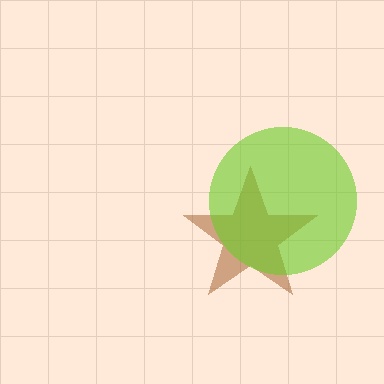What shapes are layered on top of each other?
The layered shapes are: a brown star, a lime circle.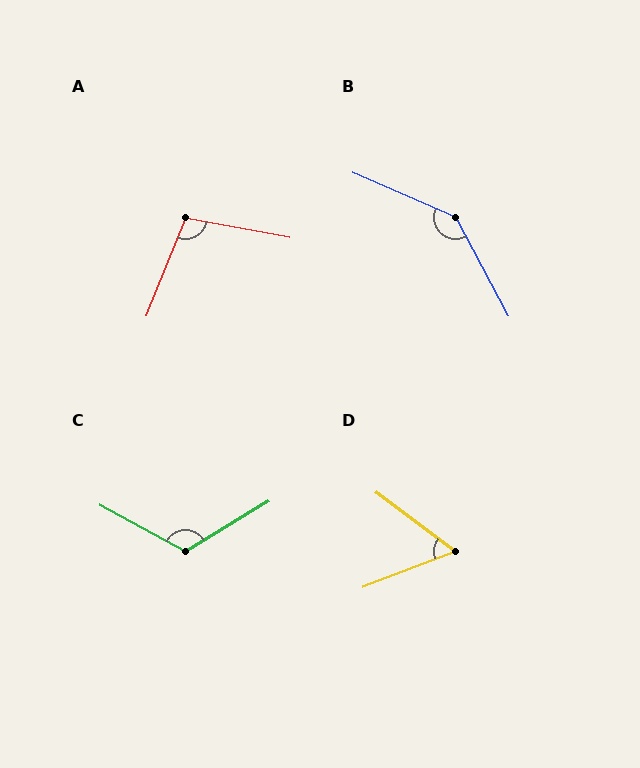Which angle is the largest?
B, at approximately 142 degrees.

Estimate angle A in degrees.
Approximately 101 degrees.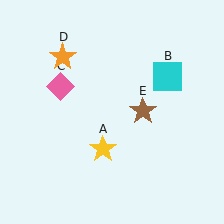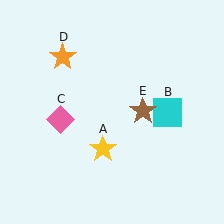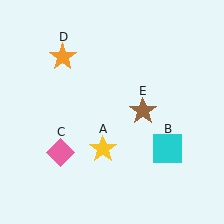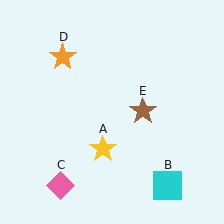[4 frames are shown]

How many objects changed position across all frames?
2 objects changed position: cyan square (object B), pink diamond (object C).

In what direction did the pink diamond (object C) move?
The pink diamond (object C) moved down.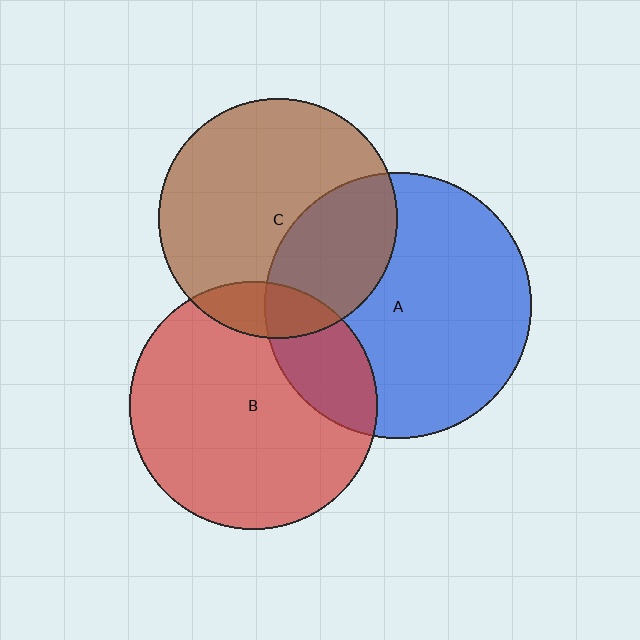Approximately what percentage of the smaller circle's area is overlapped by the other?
Approximately 15%.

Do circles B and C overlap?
Yes.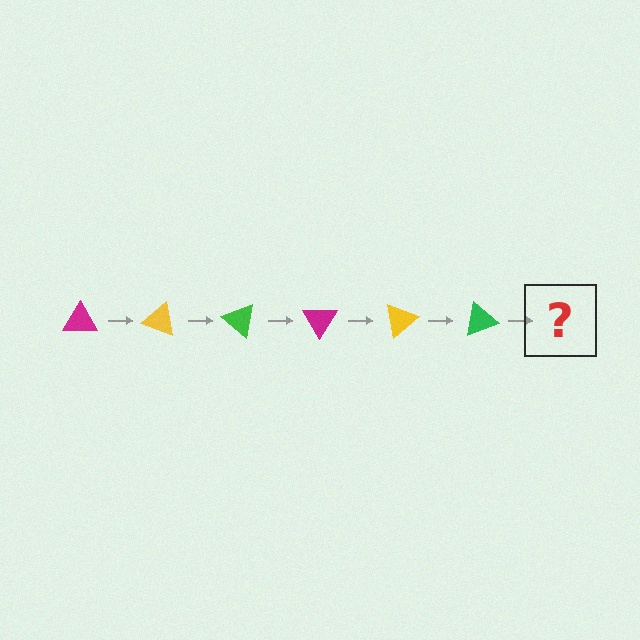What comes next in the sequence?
The next element should be a magenta triangle, rotated 120 degrees from the start.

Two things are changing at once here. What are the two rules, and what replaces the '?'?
The two rules are that it rotates 20 degrees each step and the color cycles through magenta, yellow, and green. The '?' should be a magenta triangle, rotated 120 degrees from the start.